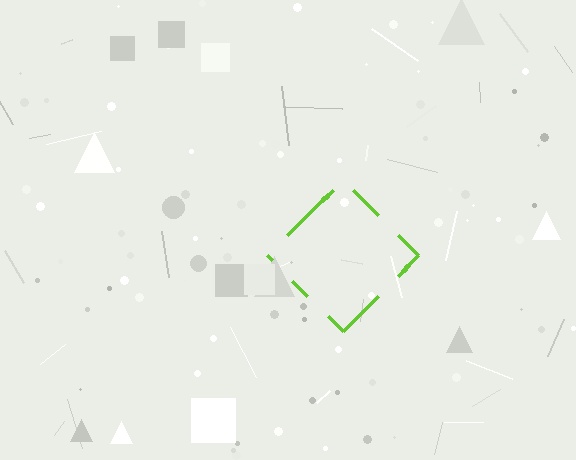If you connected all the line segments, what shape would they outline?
They would outline a diamond.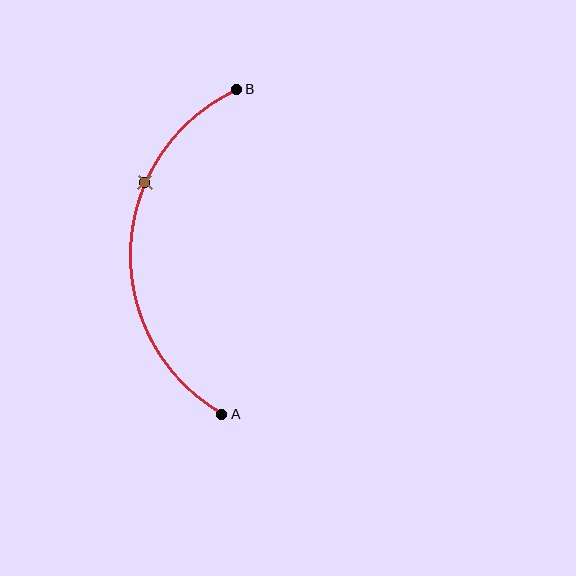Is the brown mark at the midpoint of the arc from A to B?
No. The brown mark lies on the arc but is closer to endpoint B. The arc midpoint would be at the point on the curve equidistant along the arc from both A and B.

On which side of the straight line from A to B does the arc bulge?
The arc bulges to the left of the straight line connecting A and B.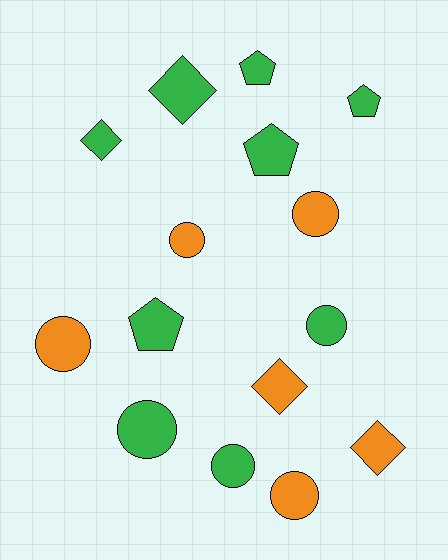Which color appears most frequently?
Green, with 9 objects.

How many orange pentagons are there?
There are no orange pentagons.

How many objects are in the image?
There are 15 objects.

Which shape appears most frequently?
Circle, with 7 objects.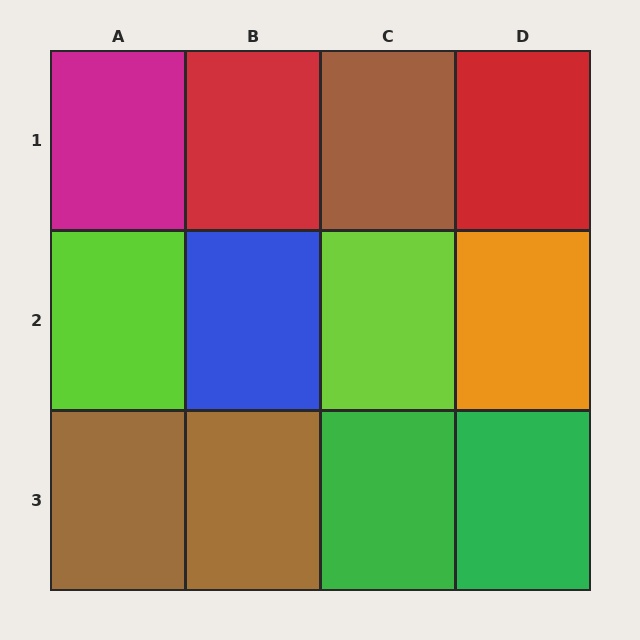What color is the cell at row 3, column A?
Brown.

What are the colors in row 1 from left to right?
Magenta, red, brown, red.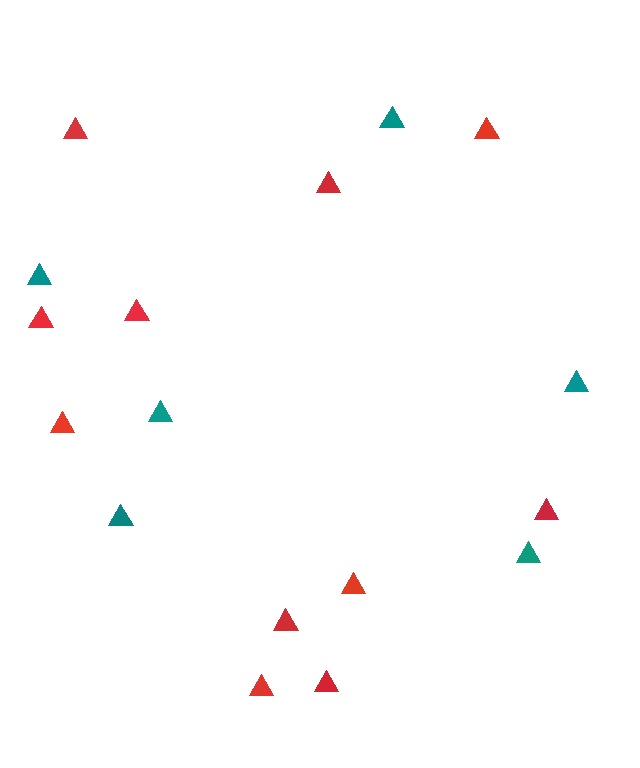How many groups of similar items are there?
There are 2 groups: one group of teal triangles (6) and one group of red triangles (11).